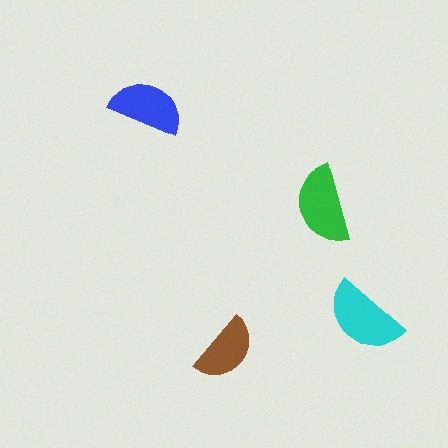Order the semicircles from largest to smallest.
the cyan one, the green one, the blue one, the brown one.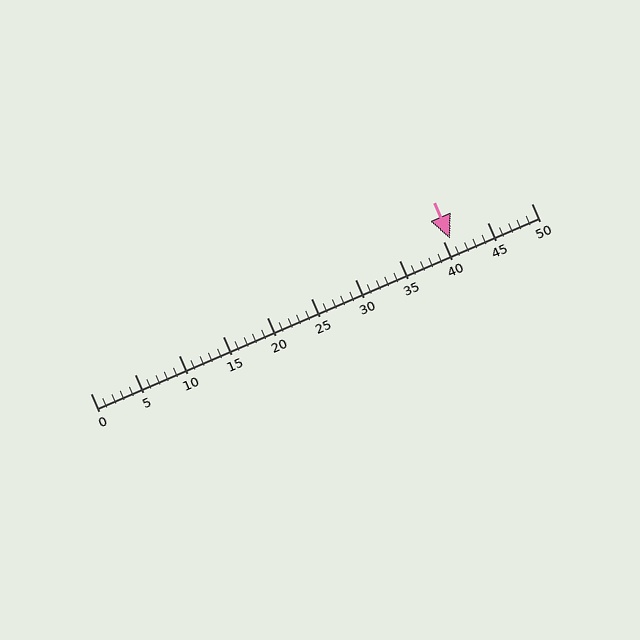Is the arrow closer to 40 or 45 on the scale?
The arrow is closer to 40.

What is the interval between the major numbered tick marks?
The major tick marks are spaced 5 units apart.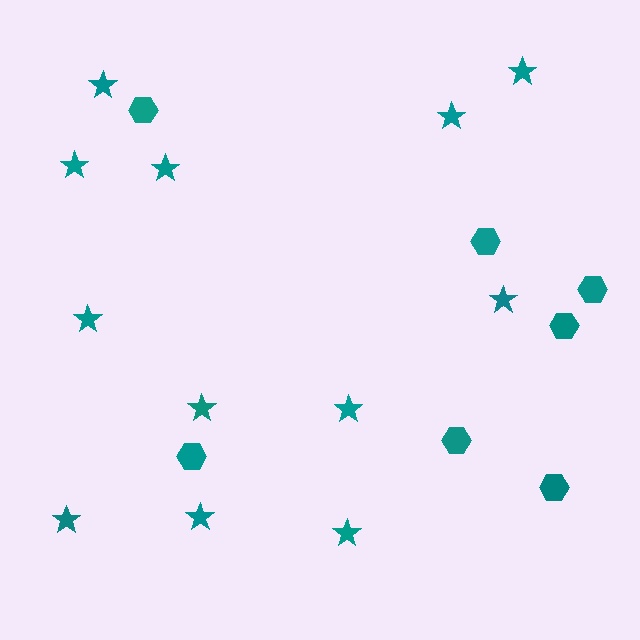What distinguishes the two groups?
There are 2 groups: one group of stars (12) and one group of hexagons (7).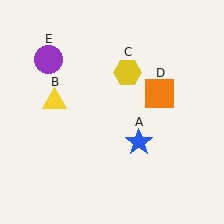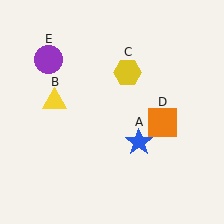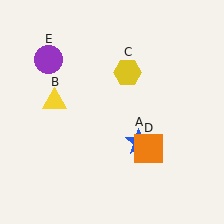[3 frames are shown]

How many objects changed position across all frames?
1 object changed position: orange square (object D).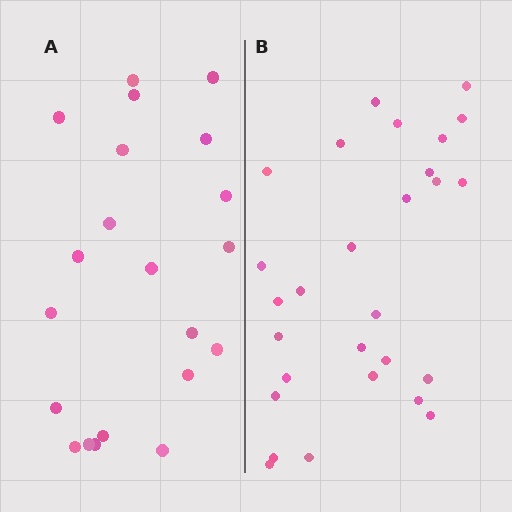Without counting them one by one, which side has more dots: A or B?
Region B (the right region) has more dots.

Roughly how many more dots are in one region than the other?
Region B has roughly 8 or so more dots than region A.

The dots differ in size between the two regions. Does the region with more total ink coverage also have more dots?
No. Region A has more total ink coverage because its dots are larger, but region B actually contains more individual dots. Total area can be misleading — the number of items is what matters here.